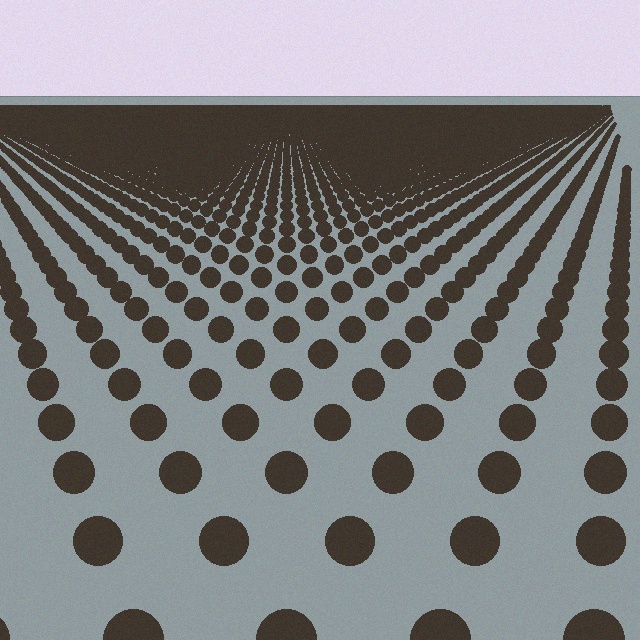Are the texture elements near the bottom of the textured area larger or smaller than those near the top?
Larger. Near the bottom, elements are closer to the viewer and appear at a bigger on-screen size.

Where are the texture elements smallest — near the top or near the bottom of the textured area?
Near the top.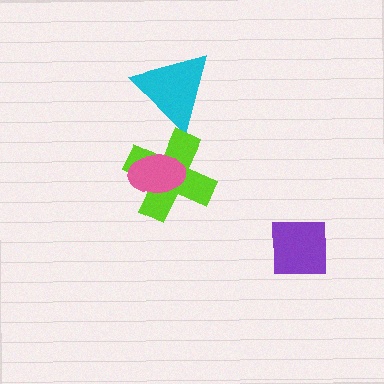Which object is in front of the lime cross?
The pink ellipse is in front of the lime cross.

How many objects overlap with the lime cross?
1 object overlaps with the lime cross.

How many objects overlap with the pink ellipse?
1 object overlaps with the pink ellipse.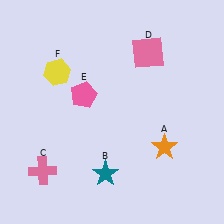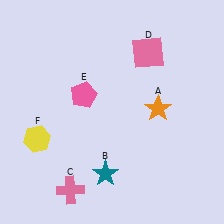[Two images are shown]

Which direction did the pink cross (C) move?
The pink cross (C) moved right.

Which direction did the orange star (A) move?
The orange star (A) moved up.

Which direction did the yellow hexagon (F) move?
The yellow hexagon (F) moved down.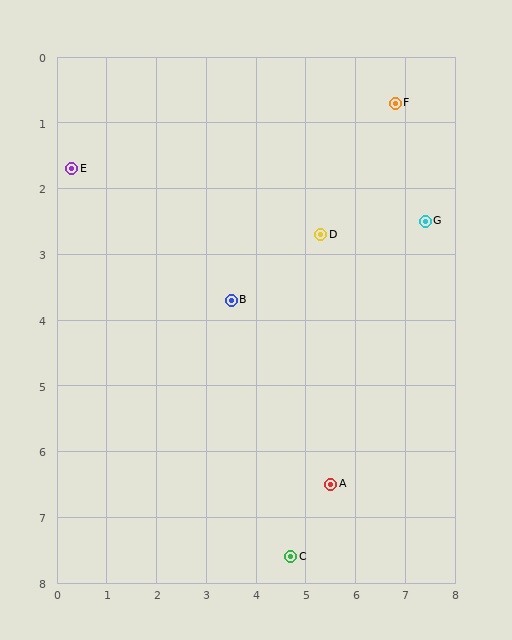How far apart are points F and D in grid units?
Points F and D are about 2.5 grid units apart.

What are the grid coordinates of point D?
Point D is at approximately (5.3, 2.7).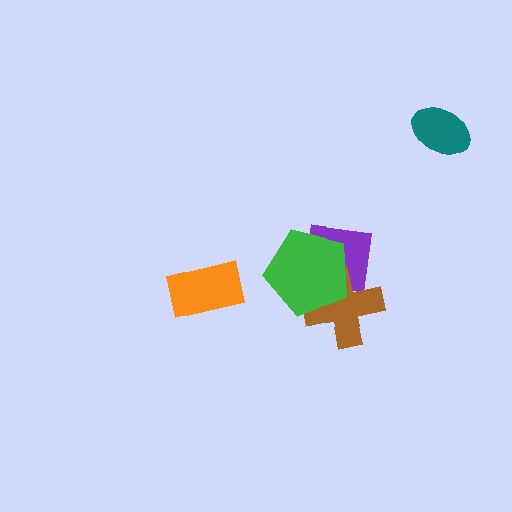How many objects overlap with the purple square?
2 objects overlap with the purple square.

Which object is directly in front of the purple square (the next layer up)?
The brown cross is directly in front of the purple square.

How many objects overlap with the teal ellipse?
0 objects overlap with the teal ellipse.